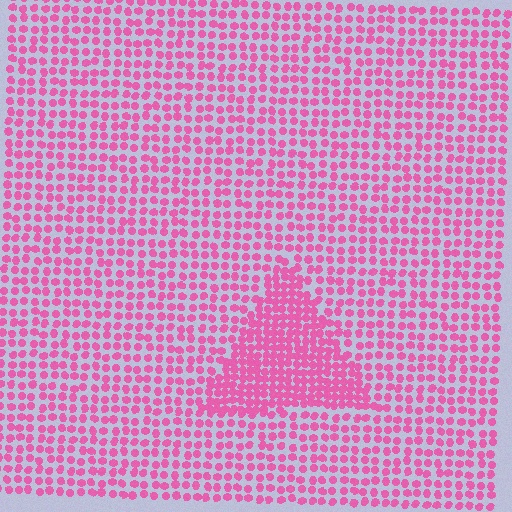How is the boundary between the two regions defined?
The boundary is defined by a change in element density (approximately 1.8x ratio). All elements are the same color, size, and shape.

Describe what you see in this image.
The image contains small pink elements arranged at two different densities. A triangle-shaped region is visible where the elements are more densely packed than the surrounding area.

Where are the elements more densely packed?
The elements are more densely packed inside the triangle boundary.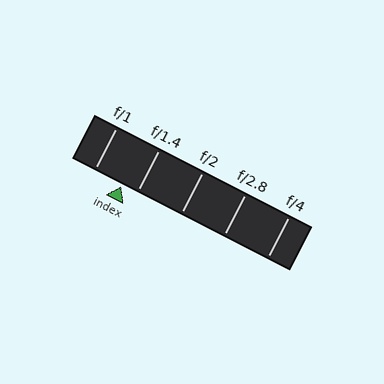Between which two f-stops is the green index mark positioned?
The index mark is between f/1 and f/1.4.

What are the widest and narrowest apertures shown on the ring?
The widest aperture shown is f/1 and the narrowest is f/4.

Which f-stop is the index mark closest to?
The index mark is closest to f/1.4.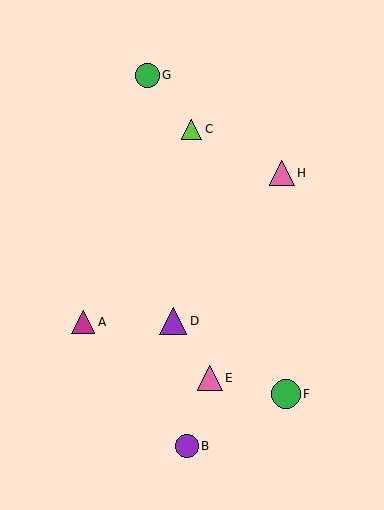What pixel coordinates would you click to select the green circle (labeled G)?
Click at (147, 75) to select the green circle G.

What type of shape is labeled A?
Shape A is a magenta triangle.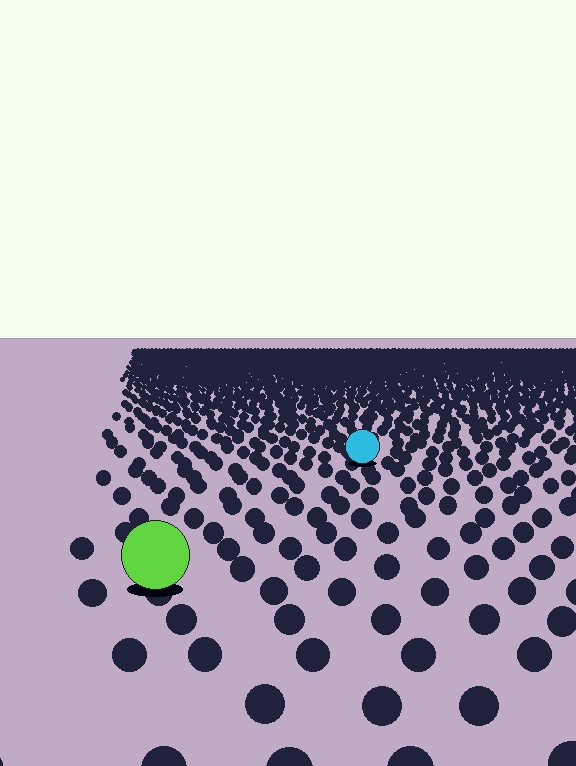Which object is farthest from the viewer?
The cyan circle is farthest from the viewer. It appears smaller and the ground texture around it is denser.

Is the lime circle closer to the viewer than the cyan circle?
Yes. The lime circle is closer — you can tell from the texture gradient: the ground texture is coarser near it.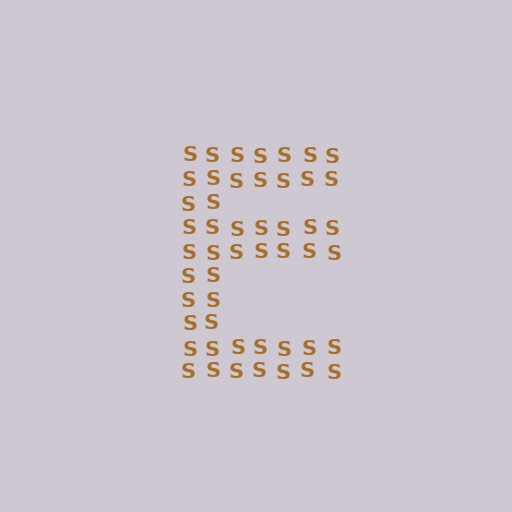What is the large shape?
The large shape is the letter E.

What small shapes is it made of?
It is made of small letter S's.